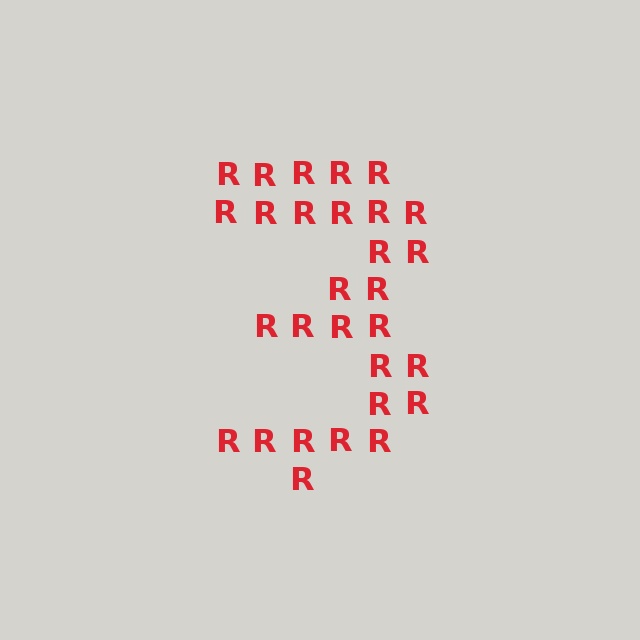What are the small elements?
The small elements are letter R's.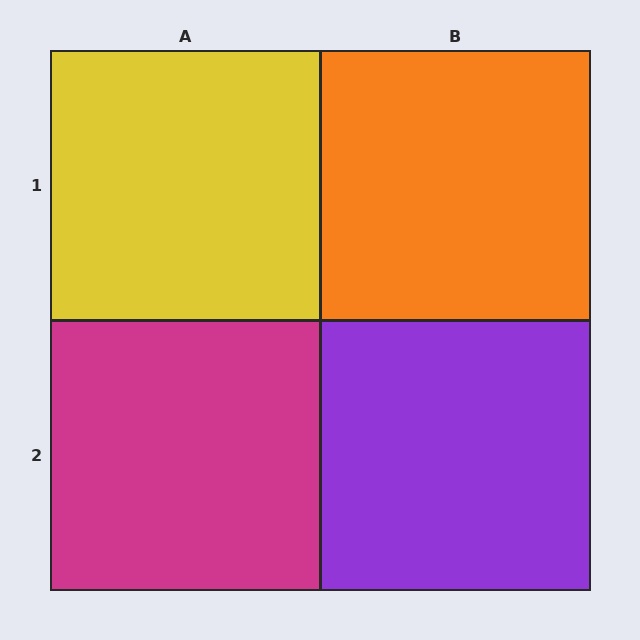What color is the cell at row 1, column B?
Orange.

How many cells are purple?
1 cell is purple.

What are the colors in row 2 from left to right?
Magenta, purple.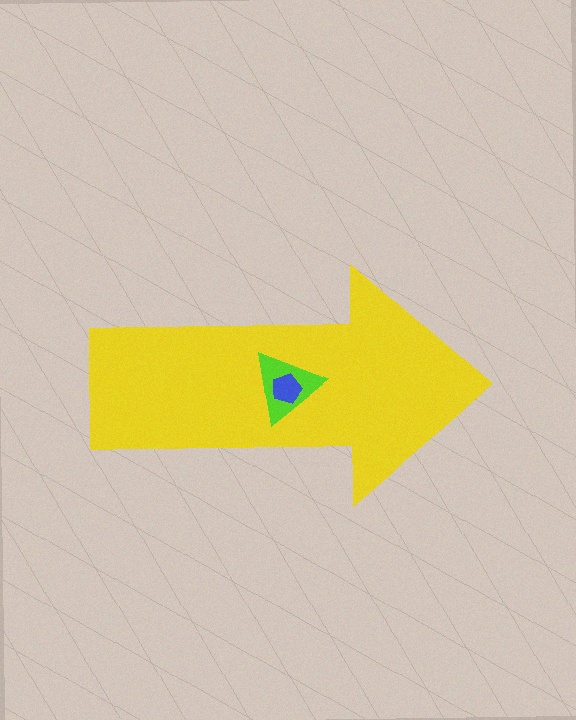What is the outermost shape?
The yellow arrow.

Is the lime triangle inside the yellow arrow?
Yes.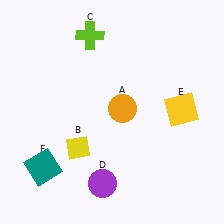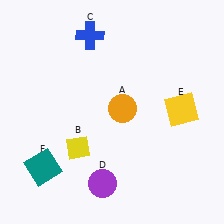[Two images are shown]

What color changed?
The cross (C) changed from lime in Image 1 to blue in Image 2.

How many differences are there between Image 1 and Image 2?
There is 1 difference between the two images.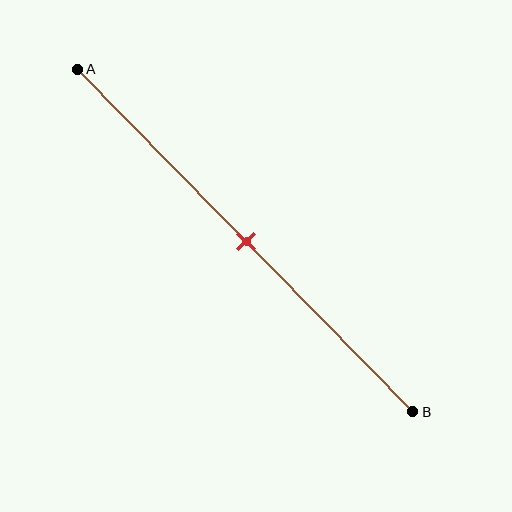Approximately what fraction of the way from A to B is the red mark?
The red mark is approximately 50% of the way from A to B.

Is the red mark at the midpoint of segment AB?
Yes, the mark is approximately at the midpoint.